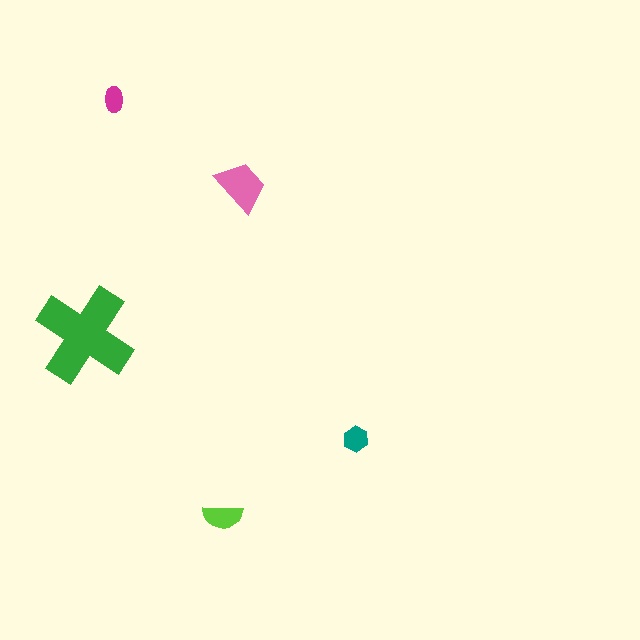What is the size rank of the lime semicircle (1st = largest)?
3rd.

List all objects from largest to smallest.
The green cross, the pink trapezoid, the lime semicircle, the teal hexagon, the magenta ellipse.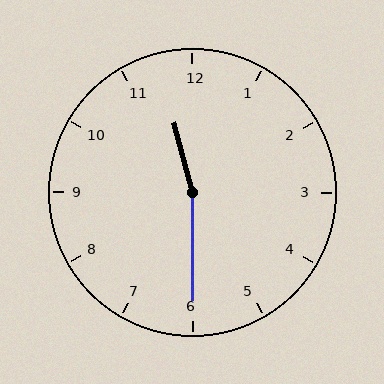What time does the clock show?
11:30.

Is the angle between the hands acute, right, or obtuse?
It is obtuse.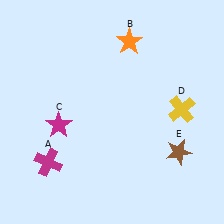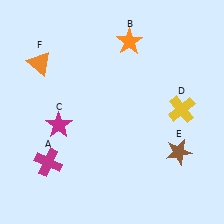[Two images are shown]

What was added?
An orange triangle (F) was added in Image 2.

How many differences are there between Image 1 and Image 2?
There is 1 difference between the two images.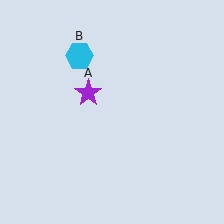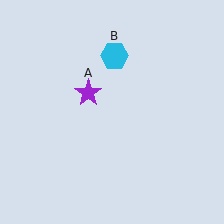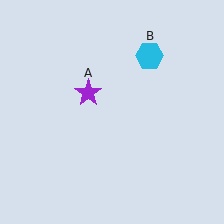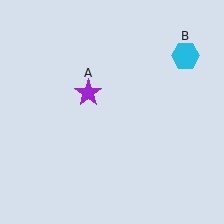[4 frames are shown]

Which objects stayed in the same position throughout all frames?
Purple star (object A) remained stationary.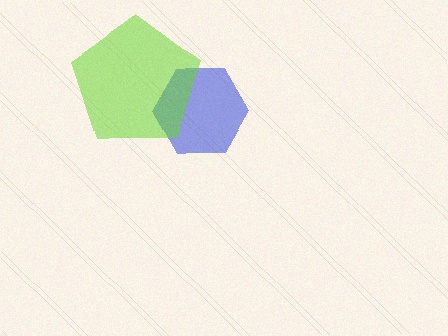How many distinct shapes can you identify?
There are 2 distinct shapes: a blue hexagon, a lime pentagon.